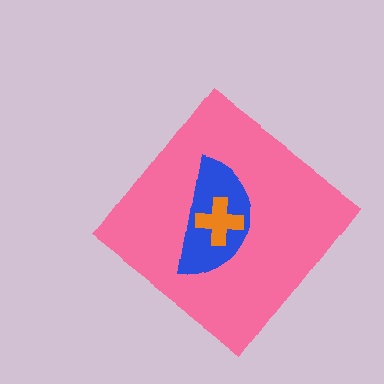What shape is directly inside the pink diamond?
The blue semicircle.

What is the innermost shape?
The orange cross.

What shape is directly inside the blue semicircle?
The orange cross.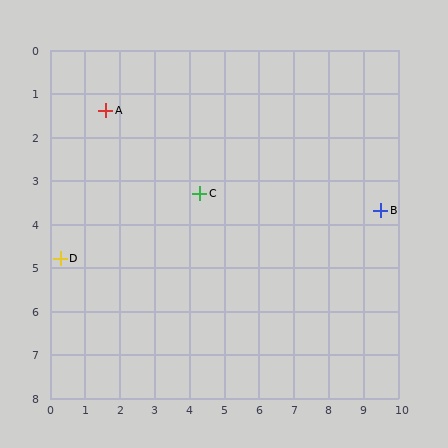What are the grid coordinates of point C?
Point C is at approximately (4.3, 3.3).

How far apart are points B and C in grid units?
Points B and C are about 5.2 grid units apart.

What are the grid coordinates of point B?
Point B is at approximately (9.5, 3.7).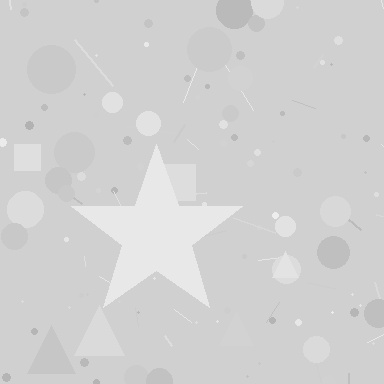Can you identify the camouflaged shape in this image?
The camouflaged shape is a star.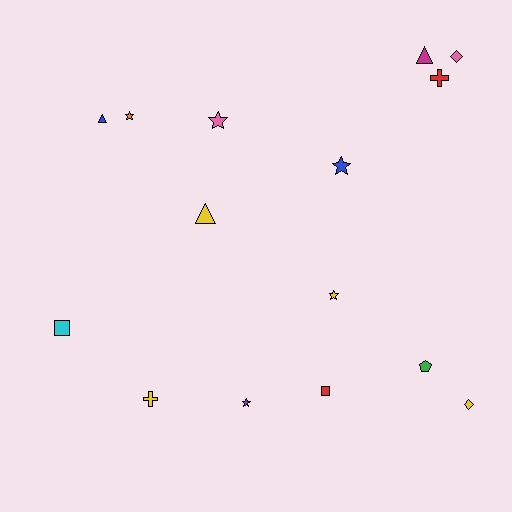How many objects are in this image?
There are 15 objects.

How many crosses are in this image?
There are 2 crosses.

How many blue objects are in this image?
There are 2 blue objects.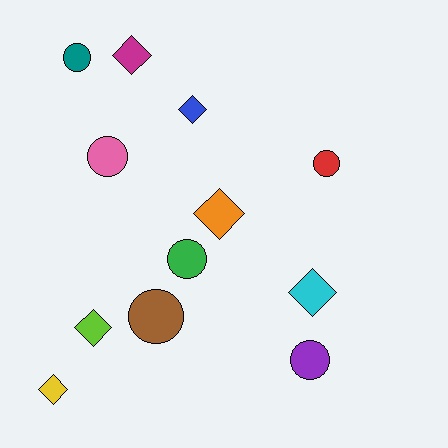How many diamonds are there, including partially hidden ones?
There are 6 diamonds.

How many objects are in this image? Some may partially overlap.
There are 12 objects.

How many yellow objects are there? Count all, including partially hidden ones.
There is 1 yellow object.